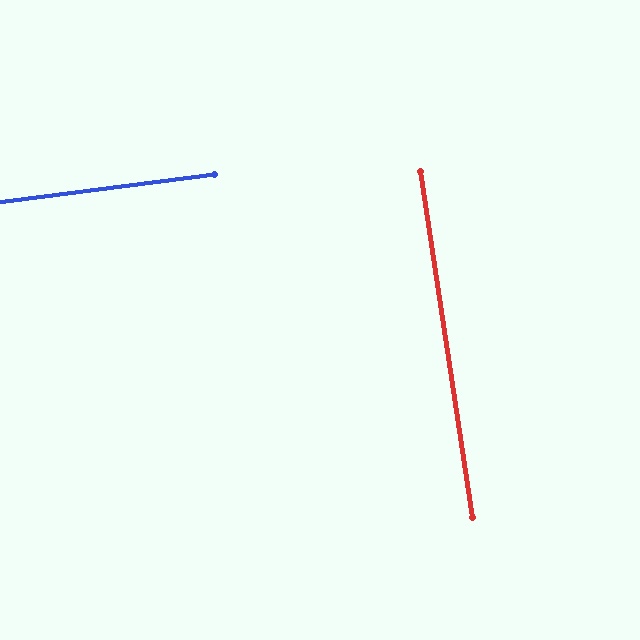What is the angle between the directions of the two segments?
Approximately 89 degrees.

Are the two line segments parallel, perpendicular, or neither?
Perpendicular — they meet at approximately 89°.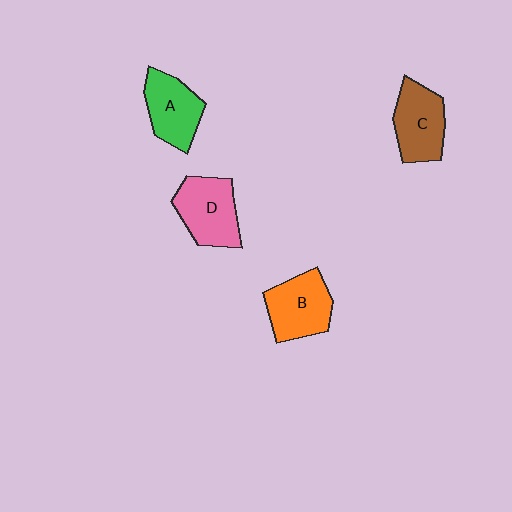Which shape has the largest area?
Shape D (pink).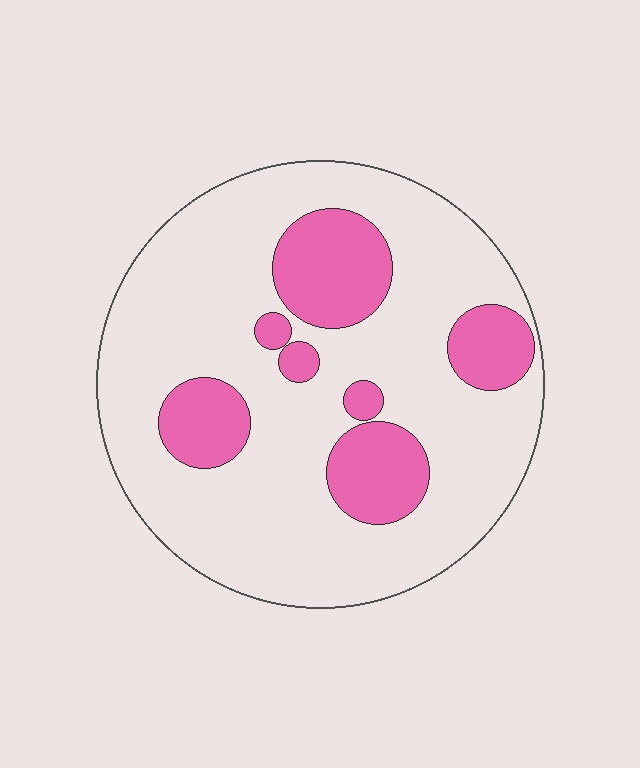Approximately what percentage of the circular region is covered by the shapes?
Approximately 25%.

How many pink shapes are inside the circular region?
7.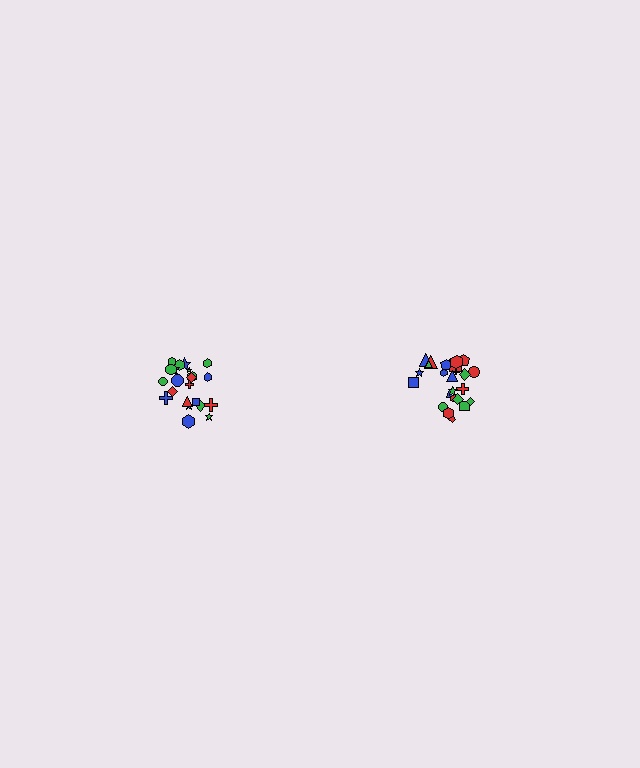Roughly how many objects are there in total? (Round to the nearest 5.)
Roughly 45 objects in total.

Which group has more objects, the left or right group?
The right group.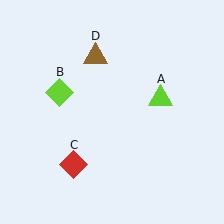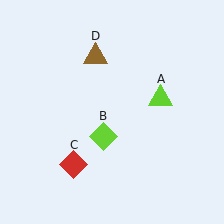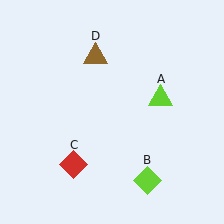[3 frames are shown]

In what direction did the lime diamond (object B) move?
The lime diamond (object B) moved down and to the right.